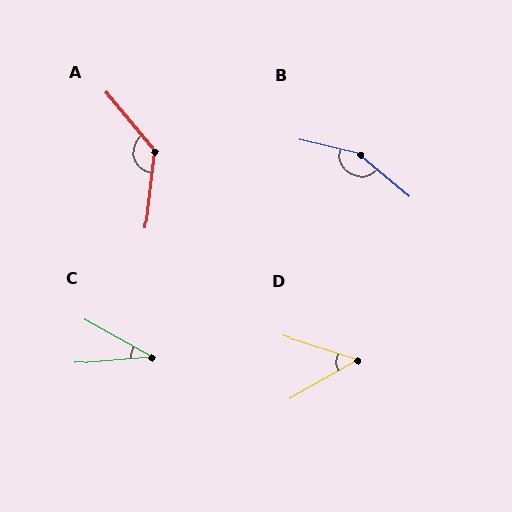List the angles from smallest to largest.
C (34°), D (47°), A (134°), B (154°).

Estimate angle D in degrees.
Approximately 47 degrees.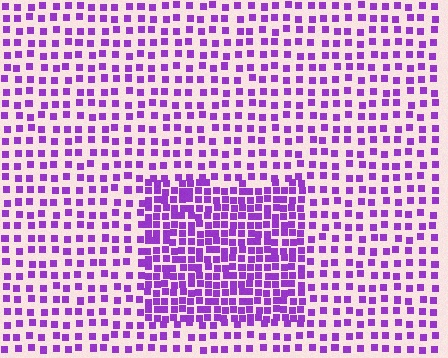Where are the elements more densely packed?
The elements are more densely packed inside the rectangle boundary.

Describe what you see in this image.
The image contains small purple elements arranged at two different densities. A rectangle-shaped region is visible where the elements are more densely packed than the surrounding area.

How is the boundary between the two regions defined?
The boundary is defined by a change in element density (approximately 2.1x ratio). All elements are the same color, size, and shape.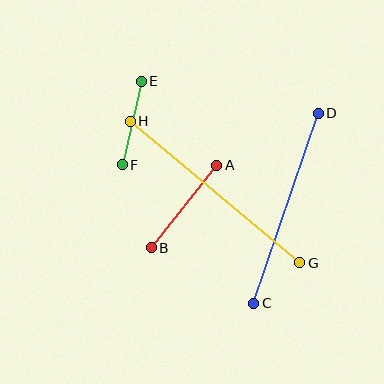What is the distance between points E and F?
The distance is approximately 86 pixels.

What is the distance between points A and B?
The distance is approximately 105 pixels.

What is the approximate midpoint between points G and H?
The midpoint is at approximately (215, 192) pixels.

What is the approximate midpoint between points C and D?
The midpoint is at approximately (286, 208) pixels.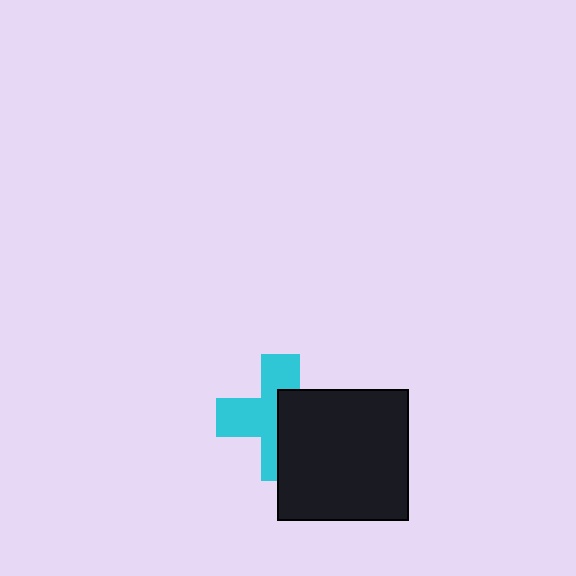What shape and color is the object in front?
The object in front is a black square.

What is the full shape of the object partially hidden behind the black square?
The partially hidden object is a cyan cross.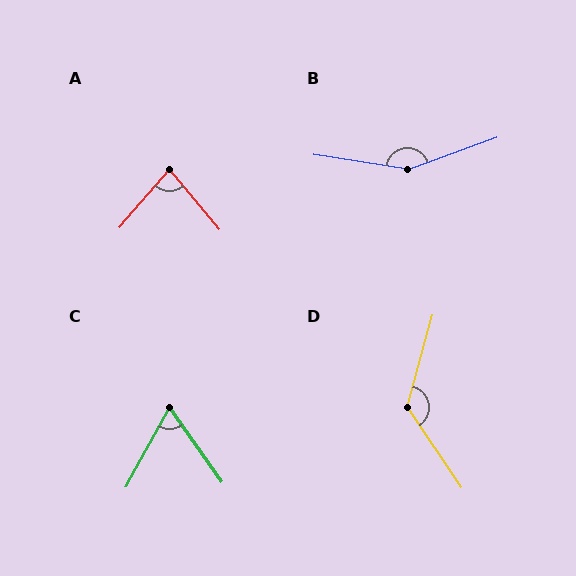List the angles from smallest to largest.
C (63°), A (81°), D (130°), B (151°).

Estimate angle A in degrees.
Approximately 81 degrees.